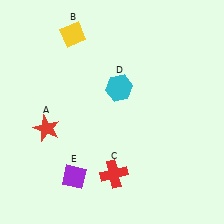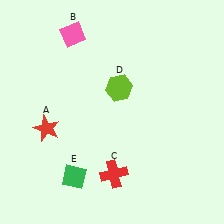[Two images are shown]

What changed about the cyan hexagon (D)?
In Image 1, D is cyan. In Image 2, it changed to lime.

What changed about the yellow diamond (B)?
In Image 1, B is yellow. In Image 2, it changed to pink.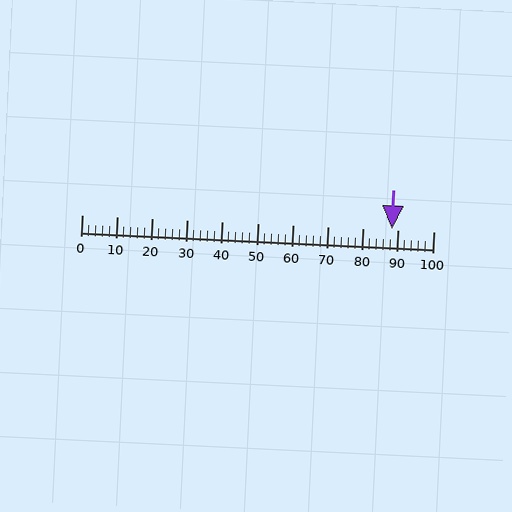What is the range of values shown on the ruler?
The ruler shows values from 0 to 100.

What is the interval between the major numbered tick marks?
The major tick marks are spaced 10 units apart.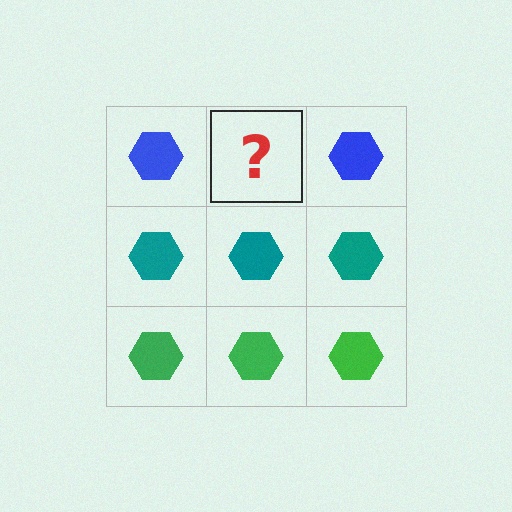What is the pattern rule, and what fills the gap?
The rule is that each row has a consistent color. The gap should be filled with a blue hexagon.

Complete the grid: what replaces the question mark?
The question mark should be replaced with a blue hexagon.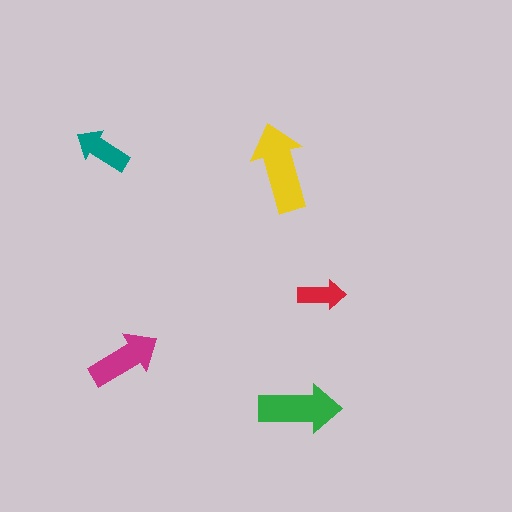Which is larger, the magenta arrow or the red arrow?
The magenta one.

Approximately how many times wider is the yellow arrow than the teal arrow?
About 1.5 times wider.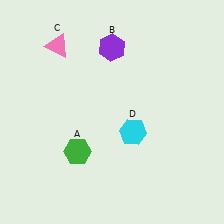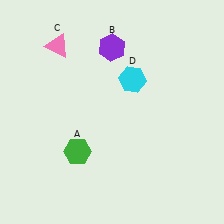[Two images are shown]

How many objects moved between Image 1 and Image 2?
1 object moved between the two images.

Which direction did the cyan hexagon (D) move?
The cyan hexagon (D) moved up.